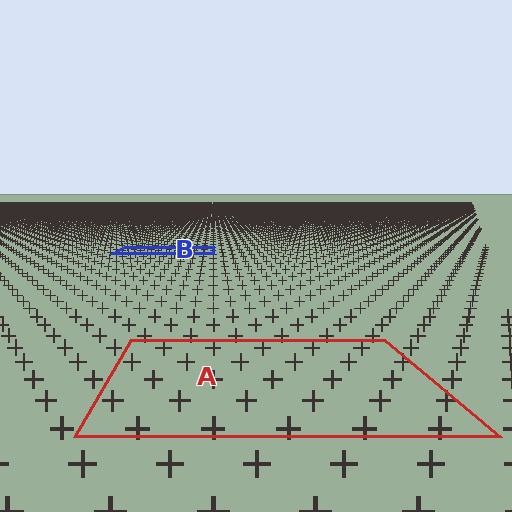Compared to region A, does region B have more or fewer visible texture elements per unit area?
Region B has more texture elements per unit area — they are packed more densely because it is farther away.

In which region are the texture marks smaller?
The texture marks are smaller in region B, because it is farther away.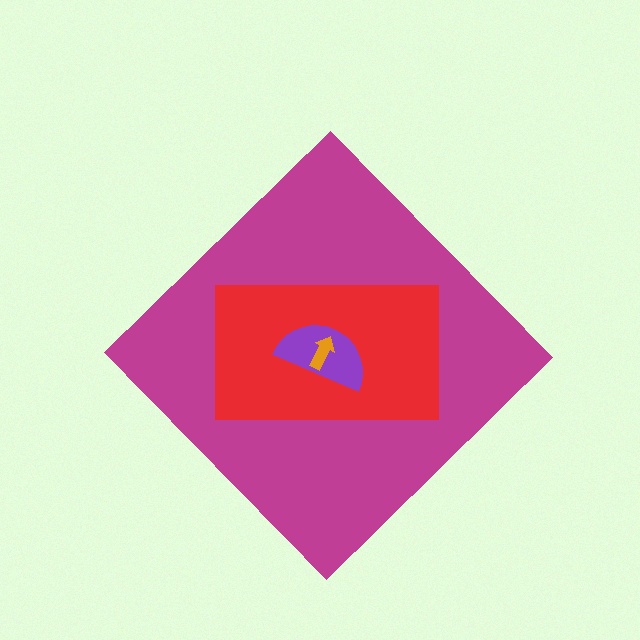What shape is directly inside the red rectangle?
The purple semicircle.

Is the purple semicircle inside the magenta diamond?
Yes.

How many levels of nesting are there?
4.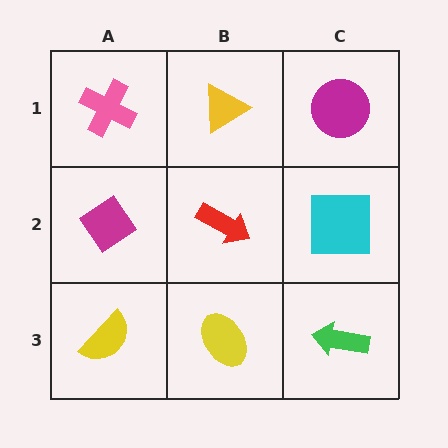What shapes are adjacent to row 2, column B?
A yellow triangle (row 1, column B), a yellow ellipse (row 3, column B), a magenta diamond (row 2, column A), a cyan square (row 2, column C).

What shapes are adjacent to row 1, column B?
A red arrow (row 2, column B), a pink cross (row 1, column A), a magenta circle (row 1, column C).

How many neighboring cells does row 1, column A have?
2.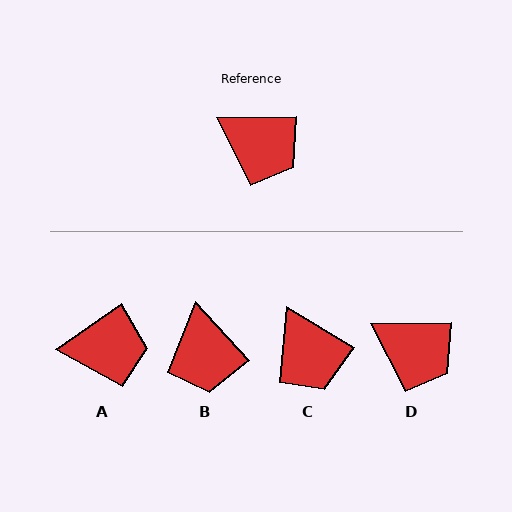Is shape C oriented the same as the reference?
No, it is off by about 32 degrees.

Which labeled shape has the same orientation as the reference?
D.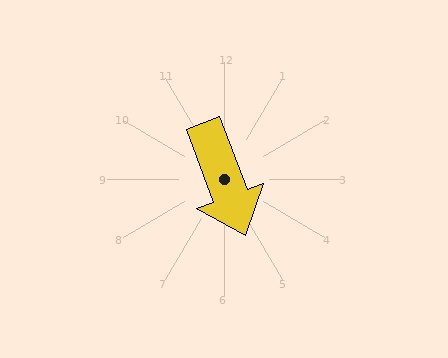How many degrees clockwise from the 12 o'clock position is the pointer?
Approximately 159 degrees.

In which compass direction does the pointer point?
South.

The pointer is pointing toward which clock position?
Roughly 5 o'clock.